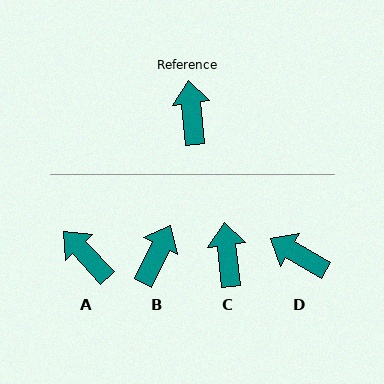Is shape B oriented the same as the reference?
No, it is off by about 32 degrees.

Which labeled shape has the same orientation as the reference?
C.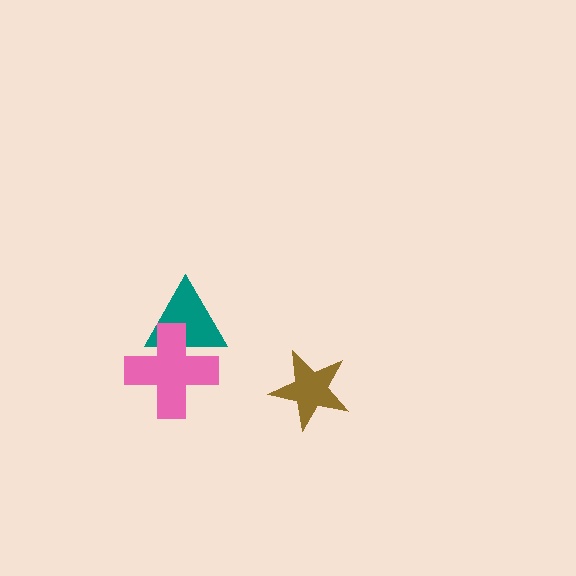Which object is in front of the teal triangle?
The pink cross is in front of the teal triangle.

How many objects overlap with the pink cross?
1 object overlaps with the pink cross.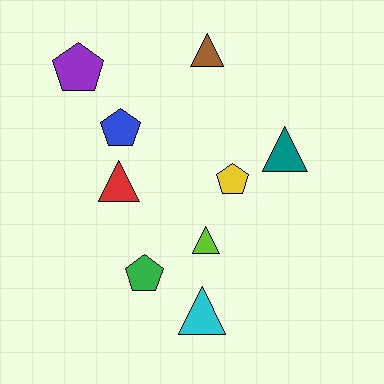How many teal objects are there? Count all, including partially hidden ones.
There is 1 teal object.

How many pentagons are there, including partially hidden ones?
There are 4 pentagons.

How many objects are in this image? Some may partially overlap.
There are 9 objects.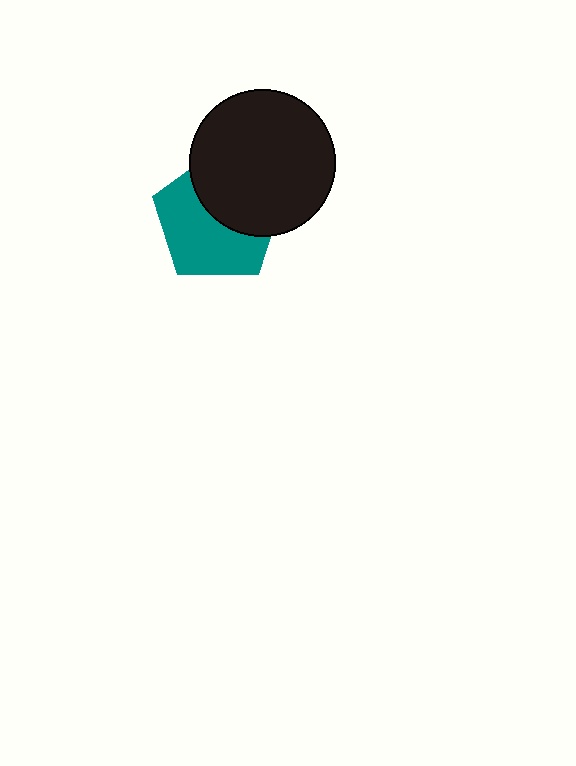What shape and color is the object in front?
The object in front is a black circle.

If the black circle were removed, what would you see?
You would see the complete teal pentagon.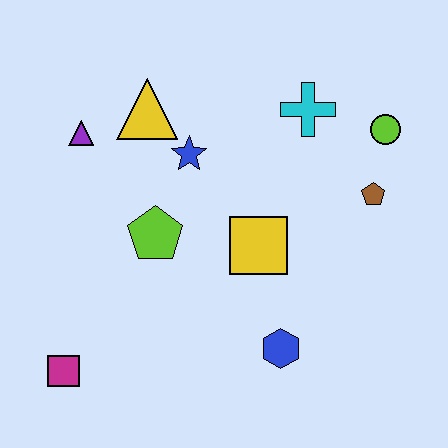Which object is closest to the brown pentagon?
The lime circle is closest to the brown pentagon.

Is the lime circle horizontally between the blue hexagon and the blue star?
No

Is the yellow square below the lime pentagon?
Yes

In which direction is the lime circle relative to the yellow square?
The lime circle is to the right of the yellow square.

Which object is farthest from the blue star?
The magenta square is farthest from the blue star.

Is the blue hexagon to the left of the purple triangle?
No